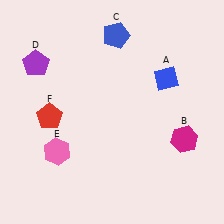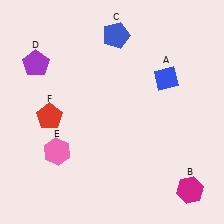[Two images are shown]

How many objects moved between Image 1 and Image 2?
1 object moved between the two images.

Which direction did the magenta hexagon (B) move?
The magenta hexagon (B) moved down.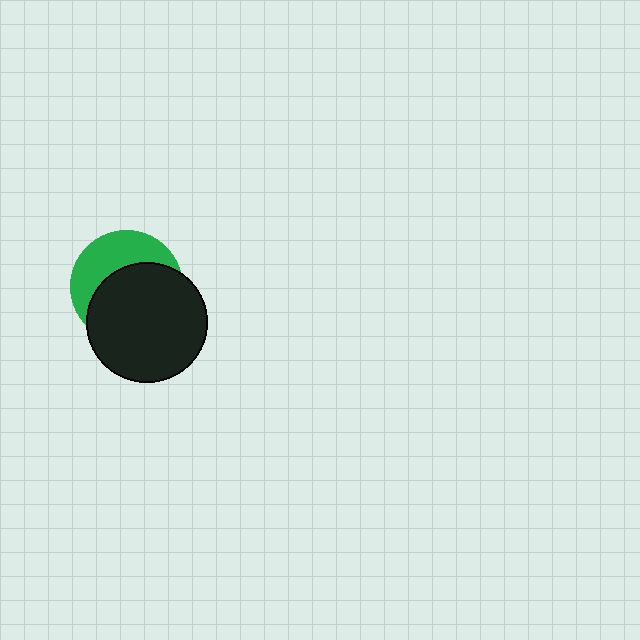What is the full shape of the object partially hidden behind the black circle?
The partially hidden object is a green circle.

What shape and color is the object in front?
The object in front is a black circle.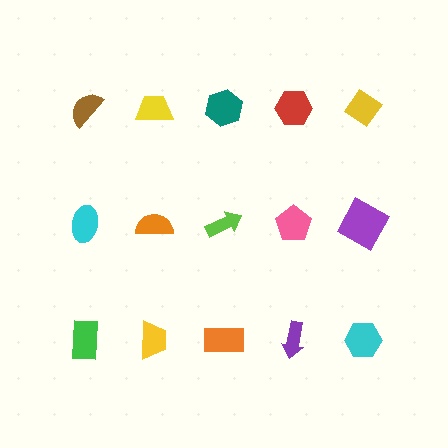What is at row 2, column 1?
A cyan ellipse.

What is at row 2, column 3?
A lime arrow.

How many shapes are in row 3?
5 shapes.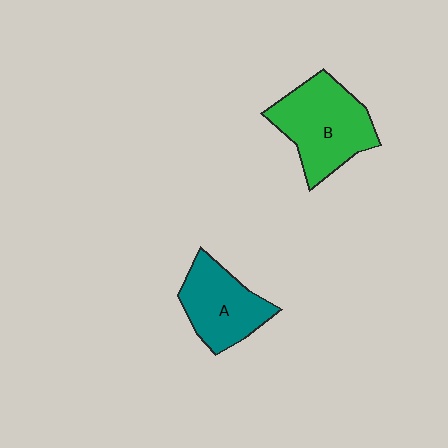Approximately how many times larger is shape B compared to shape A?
Approximately 1.3 times.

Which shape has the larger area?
Shape B (green).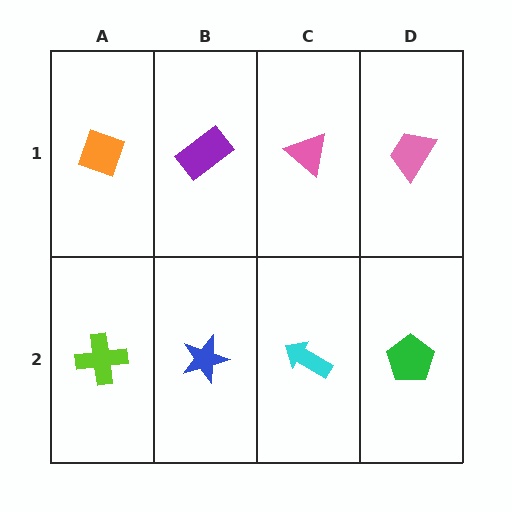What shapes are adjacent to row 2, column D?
A pink trapezoid (row 1, column D), a cyan arrow (row 2, column C).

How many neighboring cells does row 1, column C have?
3.